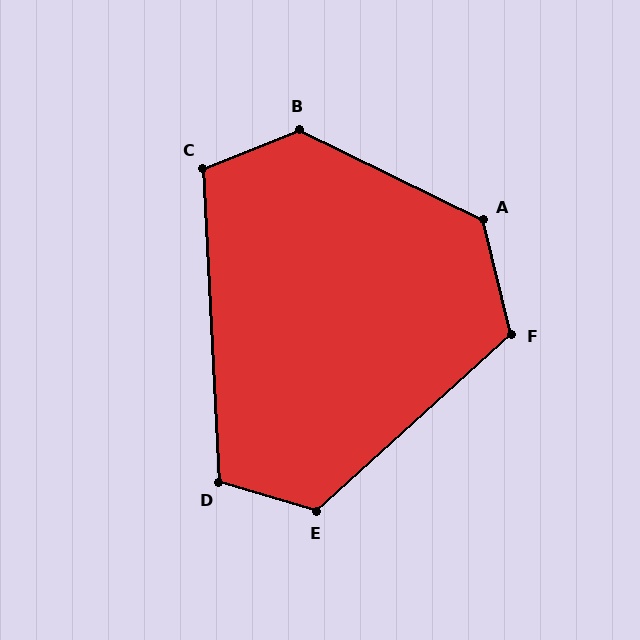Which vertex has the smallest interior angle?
C, at approximately 109 degrees.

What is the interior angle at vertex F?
Approximately 119 degrees (obtuse).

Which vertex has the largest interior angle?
B, at approximately 132 degrees.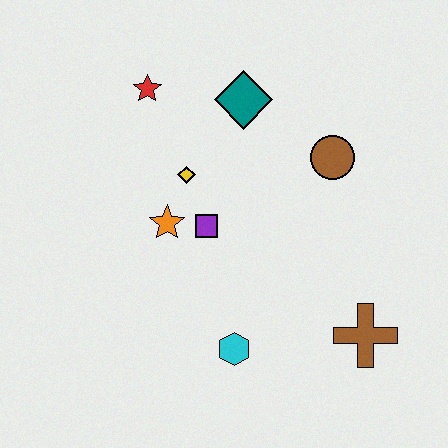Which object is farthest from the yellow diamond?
The brown cross is farthest from the yellow diamond.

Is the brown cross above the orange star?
No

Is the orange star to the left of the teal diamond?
Yes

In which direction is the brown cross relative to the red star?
The brown cross is below the red star.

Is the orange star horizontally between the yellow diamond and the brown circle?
No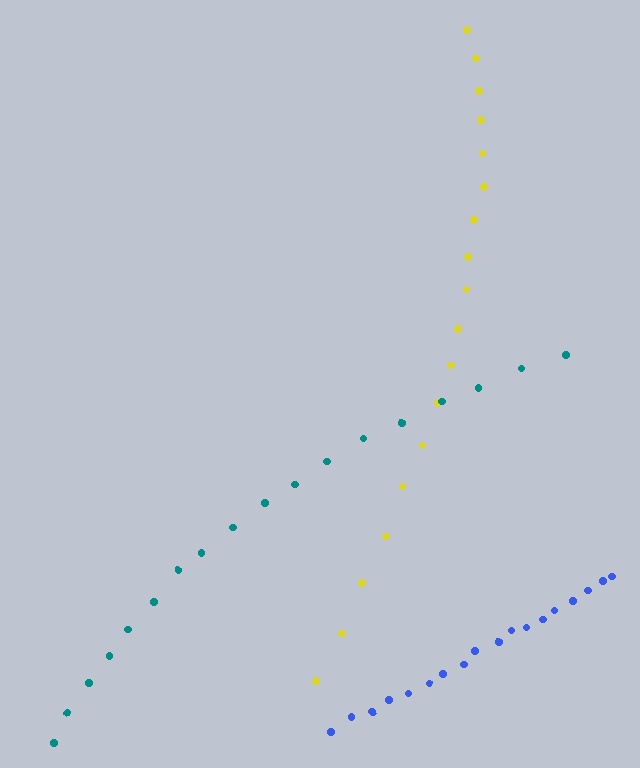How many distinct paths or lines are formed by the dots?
There are 3 distinct paths.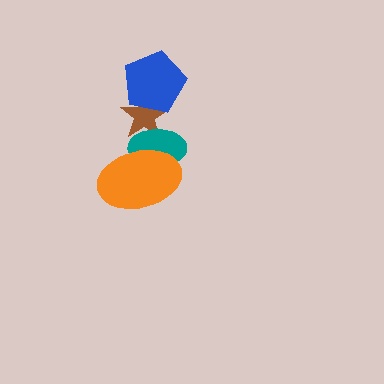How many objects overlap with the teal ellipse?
2 objects overlap with the teal ellipse.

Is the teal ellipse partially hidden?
Yes, it is partially covered by another shape.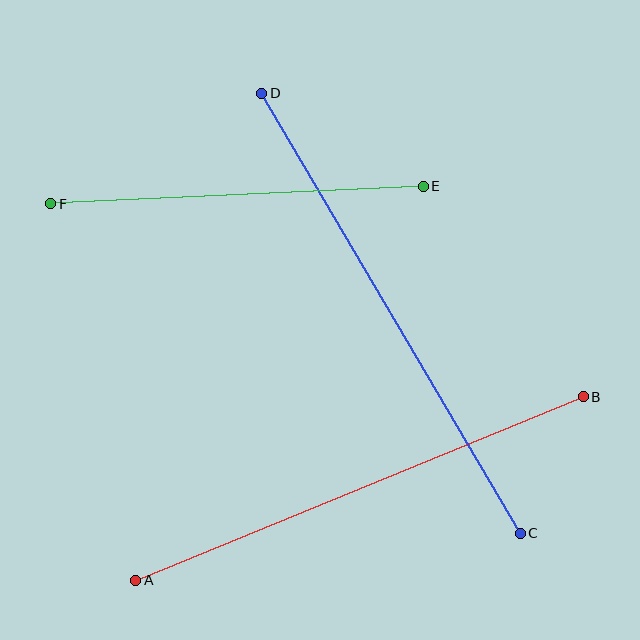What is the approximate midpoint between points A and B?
The midpoint is at approximately (359, 489) pixels.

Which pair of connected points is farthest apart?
Points C and D are farthest apart.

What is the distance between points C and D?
The distance is approximately 510 pixels.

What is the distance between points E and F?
The distance is approximately 373 pixels.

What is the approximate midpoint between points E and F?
The midpoint is at approximately (237, 195) pixels.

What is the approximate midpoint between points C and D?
The midpoint is at approximately (391, 313) pixels.